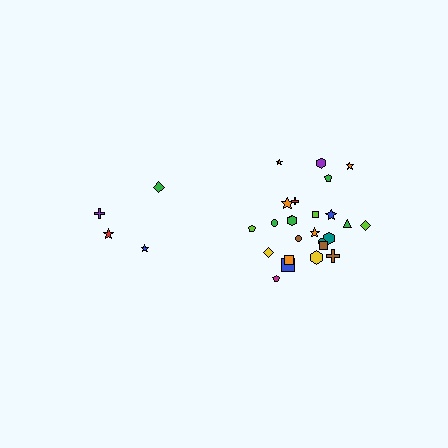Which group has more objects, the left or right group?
The right group.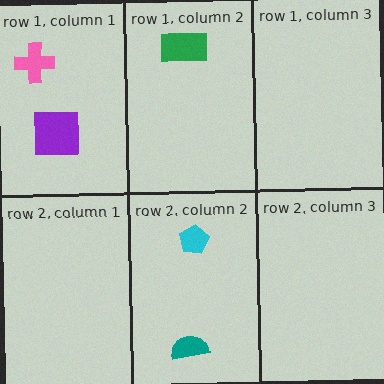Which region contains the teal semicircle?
The row 2, column 2 region.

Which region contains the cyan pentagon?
The row 2, column 2 region.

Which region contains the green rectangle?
The row 1, column 2 region.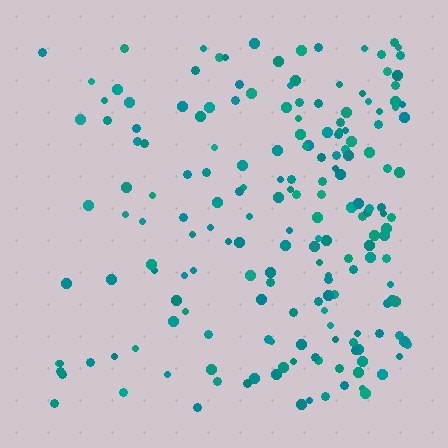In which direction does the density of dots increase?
From left to right, with the right side densest.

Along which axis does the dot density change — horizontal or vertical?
Horizontal.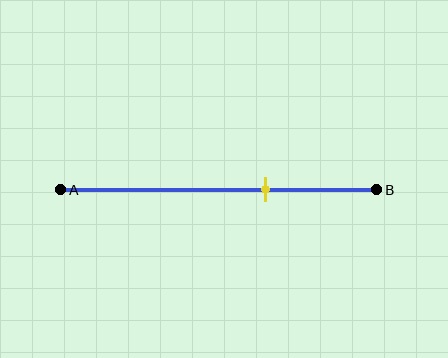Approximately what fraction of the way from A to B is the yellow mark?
The yellow mark is approximately 65% of the way from A to B.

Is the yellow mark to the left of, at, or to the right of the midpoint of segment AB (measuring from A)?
The yellow mark is to the right of the midpoint of segment AB.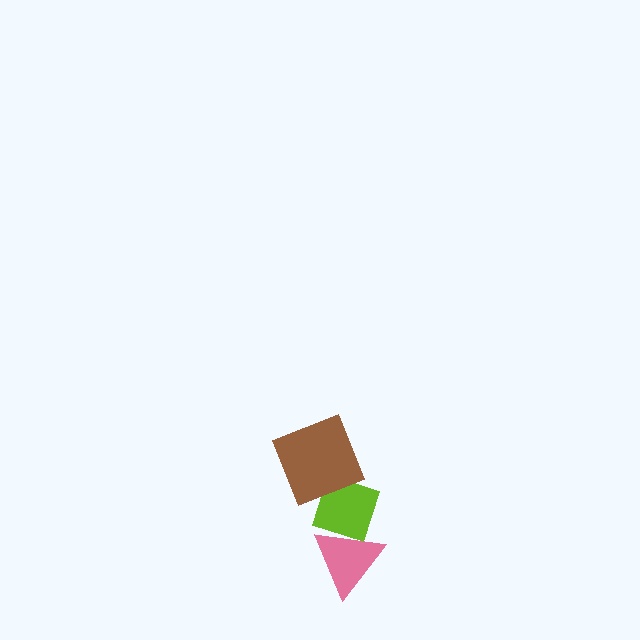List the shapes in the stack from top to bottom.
From top to bottom: the brown square, the lime diamond, the pink triangle.